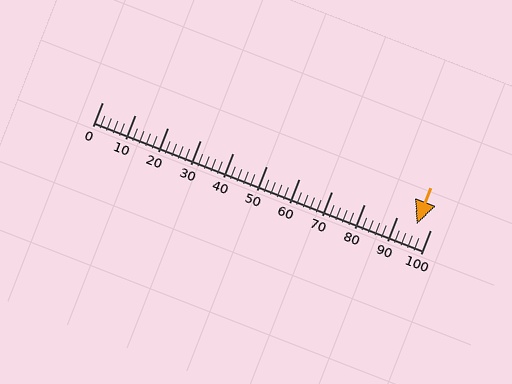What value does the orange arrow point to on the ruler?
The orange arrow points to approximately 96.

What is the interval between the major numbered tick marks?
The major tick marks are spaced 10 units apart.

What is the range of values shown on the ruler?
The ruler shows values from 0 to 100.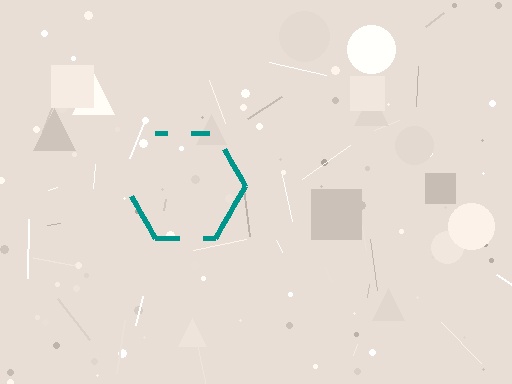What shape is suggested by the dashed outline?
The dashed outline suggests a hexagon.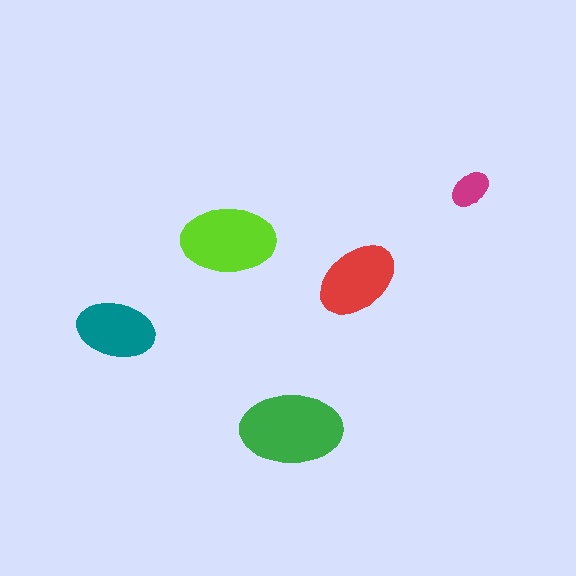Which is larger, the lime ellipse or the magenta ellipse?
The lime one.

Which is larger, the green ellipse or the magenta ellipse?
The green one.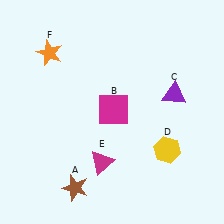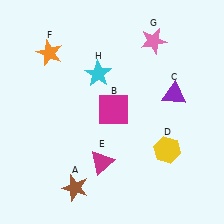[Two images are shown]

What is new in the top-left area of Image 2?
A cyan star (H) was added in the top-left area of Image 2.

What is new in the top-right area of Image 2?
A pink star (G) was added in the top-right area of Image 2.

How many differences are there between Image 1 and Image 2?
There are 2 differences between the two images.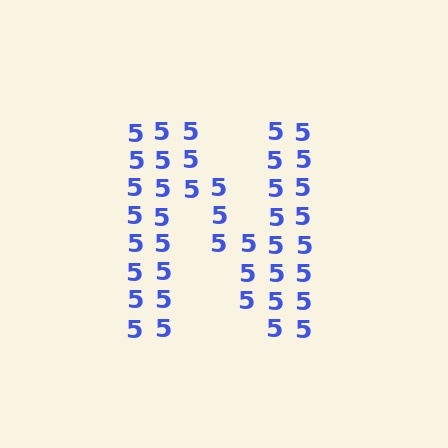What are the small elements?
The small elements are digit 5's.